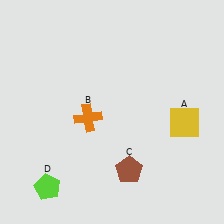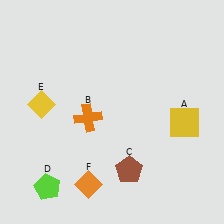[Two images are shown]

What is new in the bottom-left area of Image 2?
An orange diamond (F) was added in the bottom-left area of Image 2.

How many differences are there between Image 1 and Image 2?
There are 2 differences between the two images.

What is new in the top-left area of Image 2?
A yellow diamond (E) was added in the top-left area of Image 2.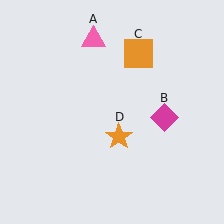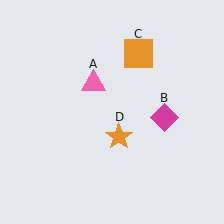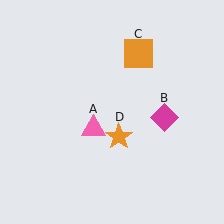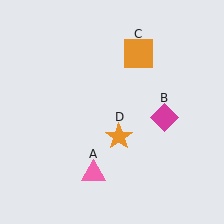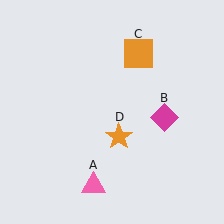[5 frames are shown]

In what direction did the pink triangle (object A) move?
The pink triangle (object A) moved down.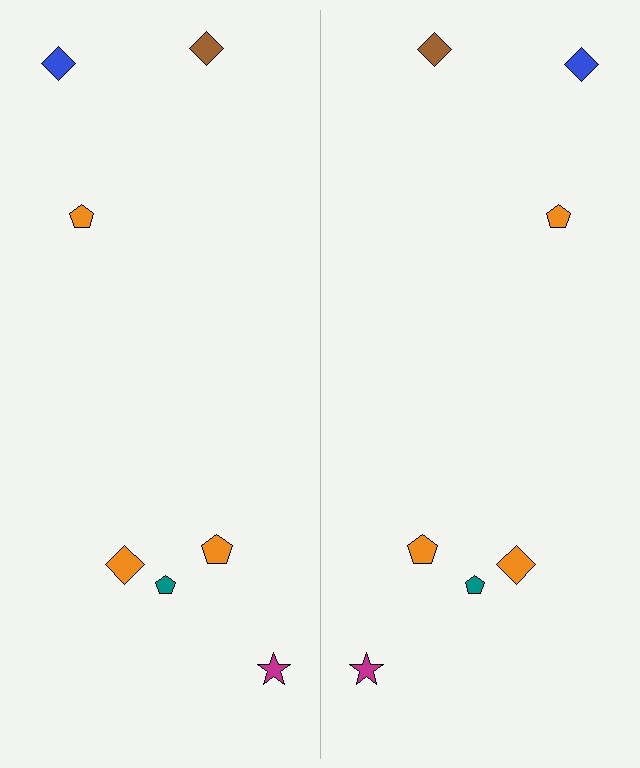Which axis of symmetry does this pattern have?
The pattern has a vertical axis of symmetry running through the center of the image.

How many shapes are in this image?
There are 14 shapes in this image.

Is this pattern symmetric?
Yes, this pattern has bilateral (reflection) symmetry.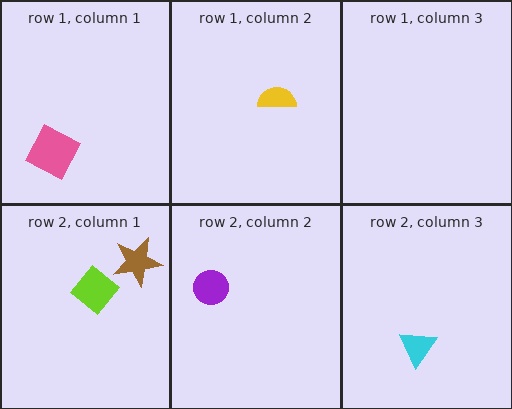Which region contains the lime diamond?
The row 2, column 1 region.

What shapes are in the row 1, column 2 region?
The yellow semicircle.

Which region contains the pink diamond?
The row 1, column 1 region.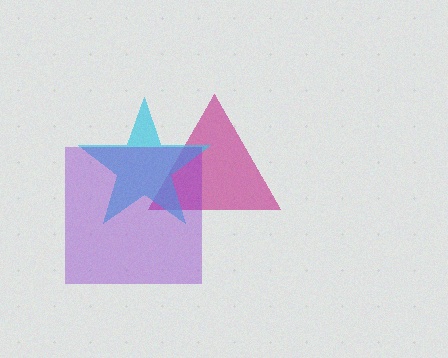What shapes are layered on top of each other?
The layered shapes are: a magenta triangle, a cyan star, a purple square.